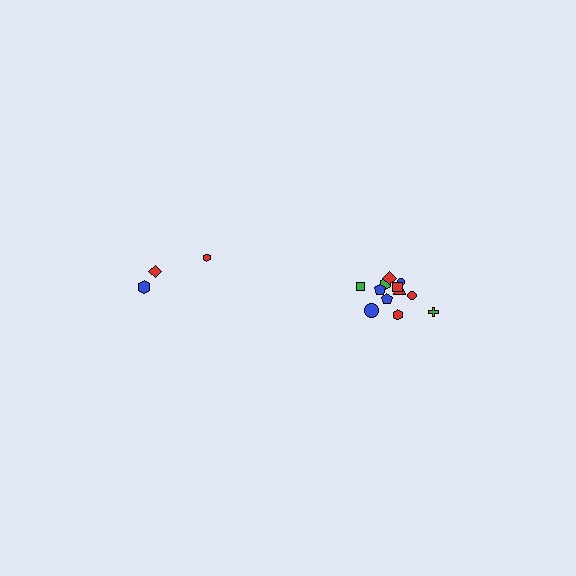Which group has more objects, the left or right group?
The right group.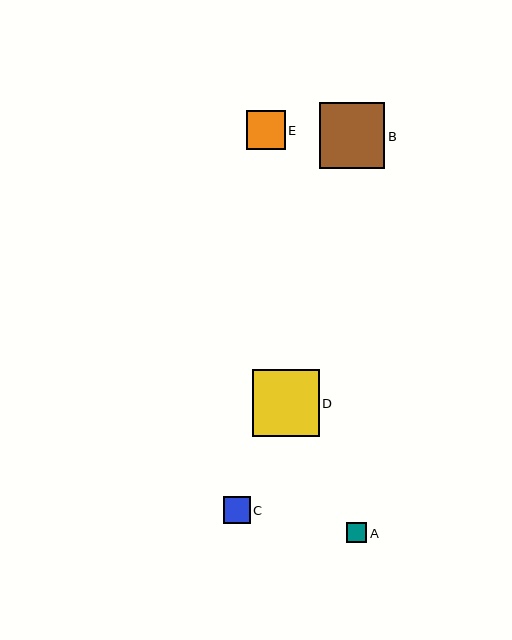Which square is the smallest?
Square A is the smallest with a size of approximately 20 pixels.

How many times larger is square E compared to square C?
Square E is approximately 1.4 times the size of square C.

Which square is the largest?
Square D is the largest with a size of approximately 67 pixels.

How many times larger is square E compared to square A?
Square E is approximately 1.9 times the size of square A.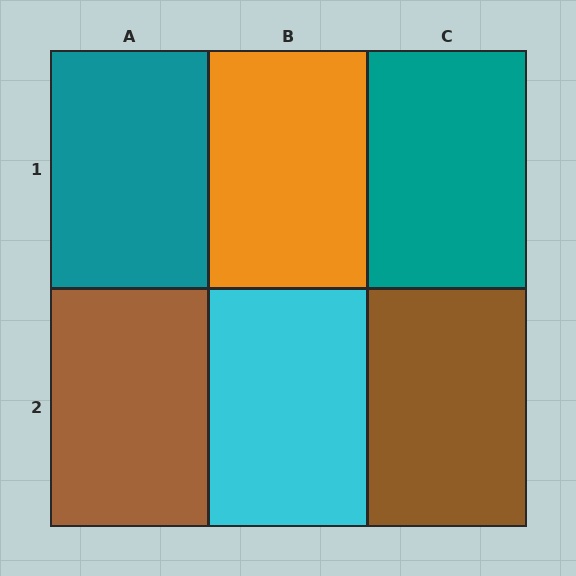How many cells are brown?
2 cells are brown.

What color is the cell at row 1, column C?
Teal.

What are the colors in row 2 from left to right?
Brown, cyan, brown.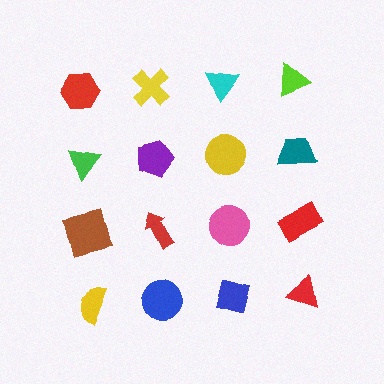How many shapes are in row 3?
4 shapes.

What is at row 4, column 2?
A blue circle.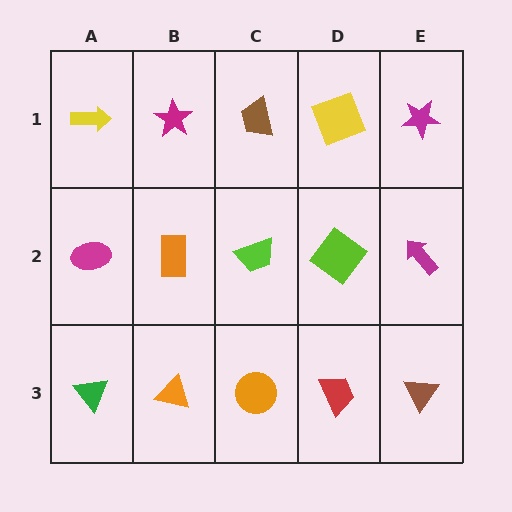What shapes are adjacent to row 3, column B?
An orange rectangle (row 2, column B), a green triangle (row 3, column A), an orange circle (row 3, column C).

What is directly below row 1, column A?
A magenta ellipse.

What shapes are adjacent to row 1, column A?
A magenta ellipse (row 2, column A), a magenta star (row 1, column B).